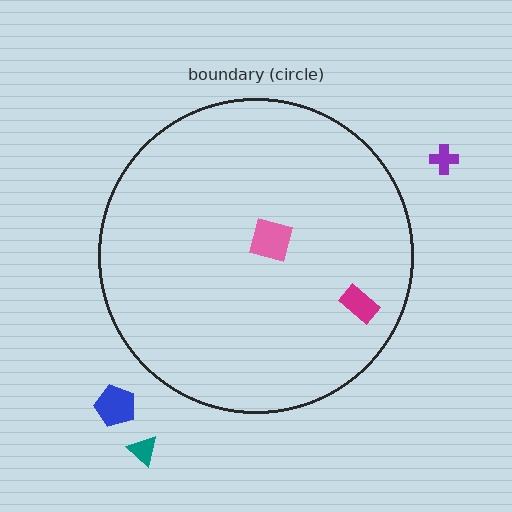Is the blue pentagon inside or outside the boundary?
Outside.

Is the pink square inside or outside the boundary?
Inside.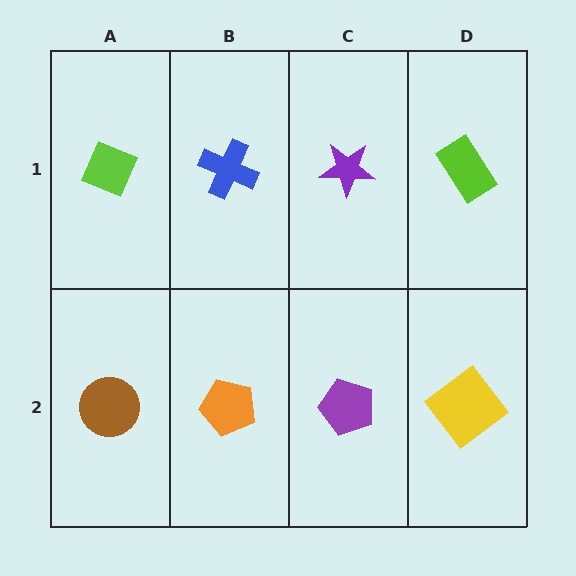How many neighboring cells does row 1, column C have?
3.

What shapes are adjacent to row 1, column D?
A yellow diamond (row 2, column D), a purple star (row 1, column C).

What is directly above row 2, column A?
A lime diamond.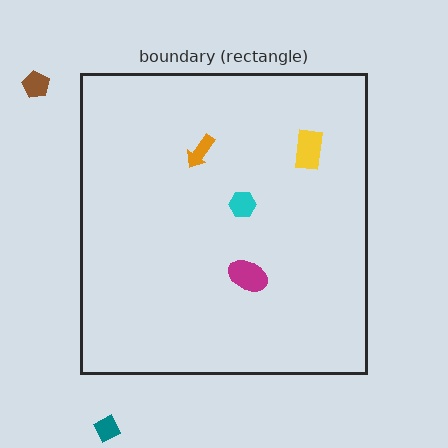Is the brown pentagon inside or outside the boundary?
Outside.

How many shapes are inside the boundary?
4 inside, 2 outside.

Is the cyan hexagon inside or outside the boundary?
Inside.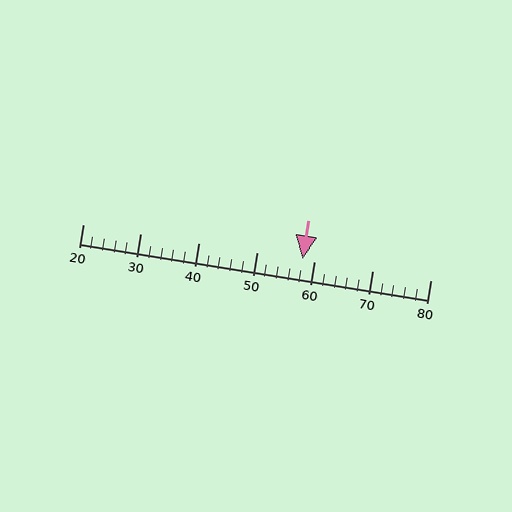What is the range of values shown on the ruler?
The ruler shows values from 20 to 80.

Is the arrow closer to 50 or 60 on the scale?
The arrow is closer to 60.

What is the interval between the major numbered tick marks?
The major tick marks are spaced 10 units apart.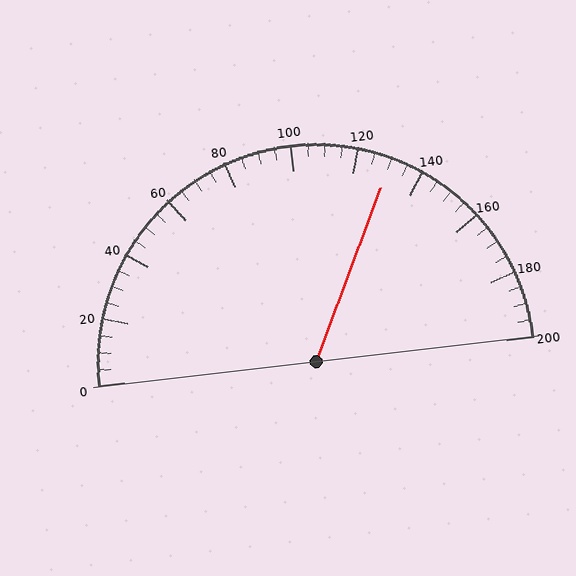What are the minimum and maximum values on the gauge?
The gauge ranges from 0 to 200.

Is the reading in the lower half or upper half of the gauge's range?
The reading is in the upper half of the range (0 to 200).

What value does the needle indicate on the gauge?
The needle indicates approximately 130.